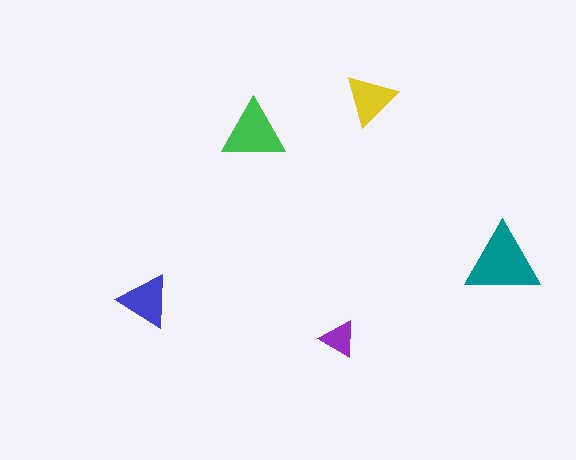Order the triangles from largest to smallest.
the teal one, the green one, the blue one, the yellow one, the purple one.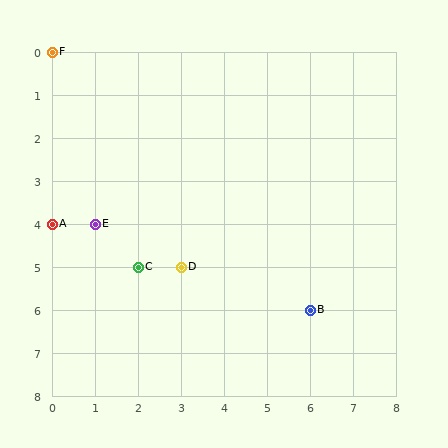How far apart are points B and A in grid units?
Points B and A are 6 columns and 2 rows apart (about 6.3 grid units diagonally).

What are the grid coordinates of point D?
Point D is at grid coordinates (3, 5).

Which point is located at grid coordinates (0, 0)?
Point F is at (0, 0).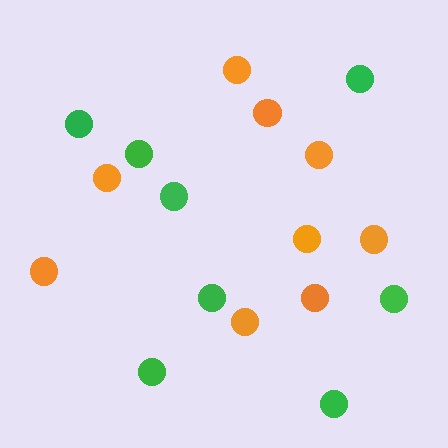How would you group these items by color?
There are 2 groups: one group of green circles (8) and one group of orange circles (9).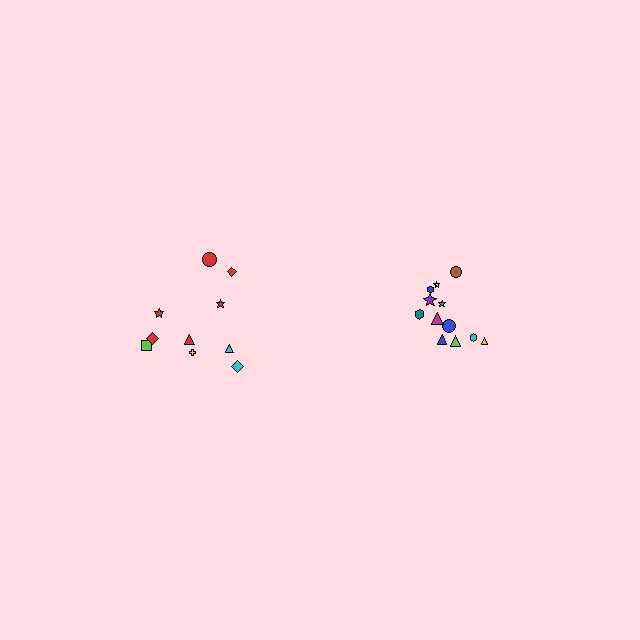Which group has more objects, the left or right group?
The right group.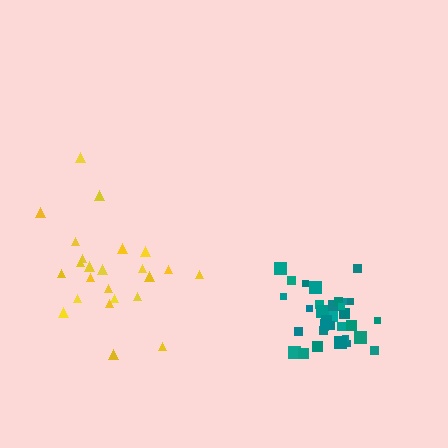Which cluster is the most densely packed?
Teal.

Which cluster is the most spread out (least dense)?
Yellow.